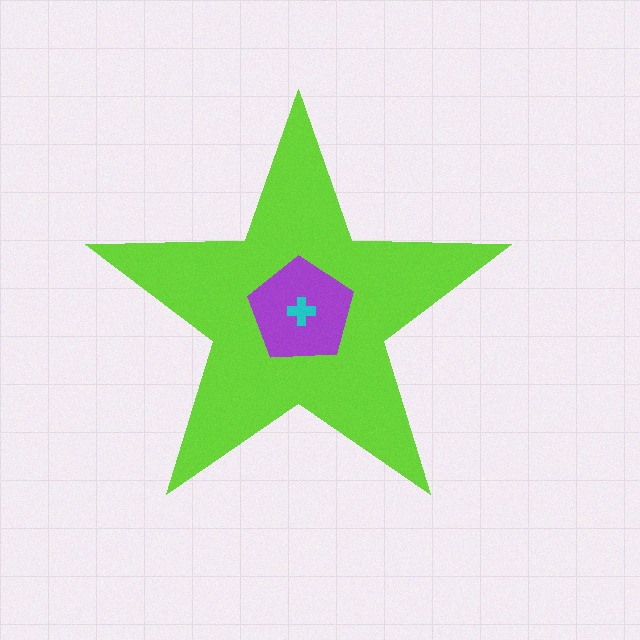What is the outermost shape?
The lime star.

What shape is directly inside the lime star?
The purple pentagon.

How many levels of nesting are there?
3.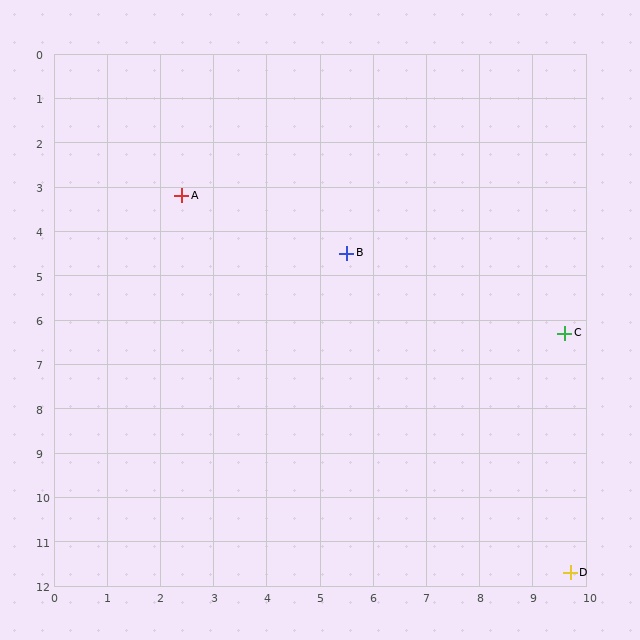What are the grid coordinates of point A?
Point A is at approximately (2.4, 3.2).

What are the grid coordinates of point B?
Point B is at approximately (5.5, 4.5).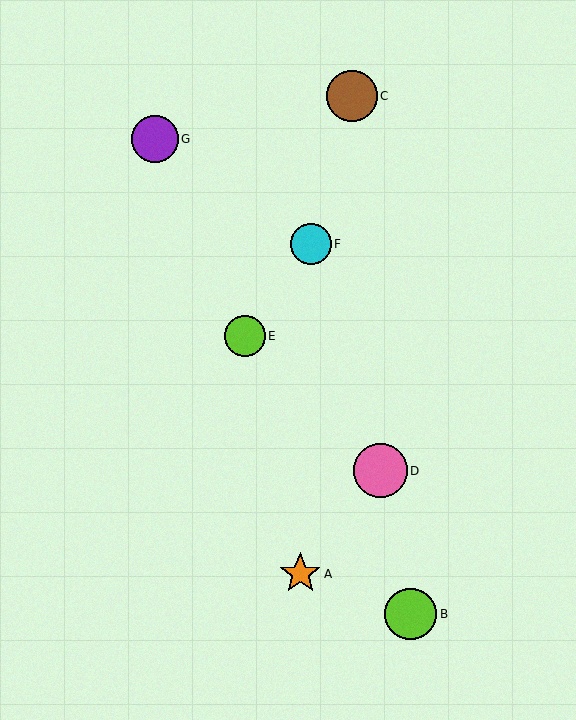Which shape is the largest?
The pink circle (labeled D) is the largest.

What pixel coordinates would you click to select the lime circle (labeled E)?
Click at (245, 336) to select the lime circle E.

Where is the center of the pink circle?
The center of the pink circle is at (381, 471).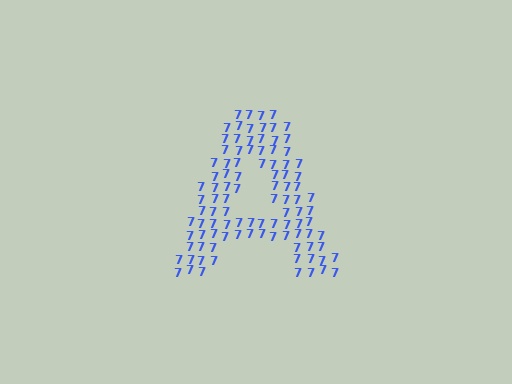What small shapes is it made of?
It is made of small digit 7's.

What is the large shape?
The large shape is the letter A.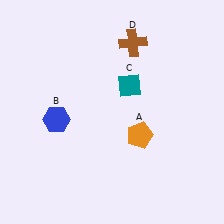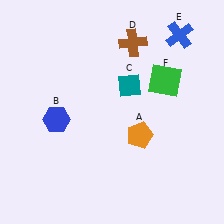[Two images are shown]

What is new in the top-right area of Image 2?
A blue cross (E) was added in the top-right area of Image 2.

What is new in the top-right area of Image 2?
A green square (F) was added in the top-right area of Image 2.